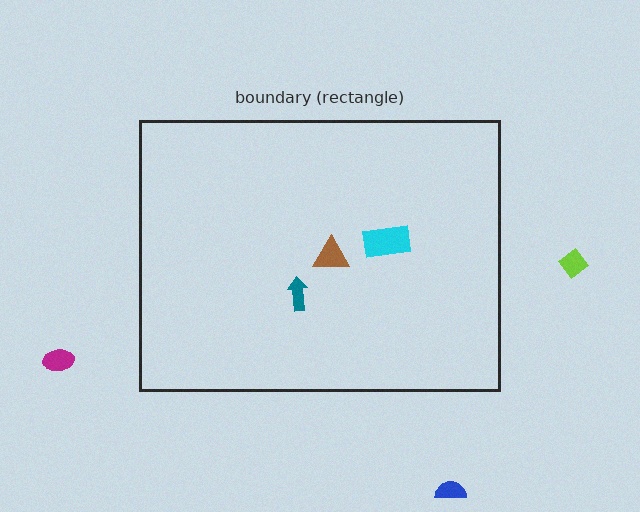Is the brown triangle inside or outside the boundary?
Inside.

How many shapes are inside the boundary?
3 inside, 3 outside.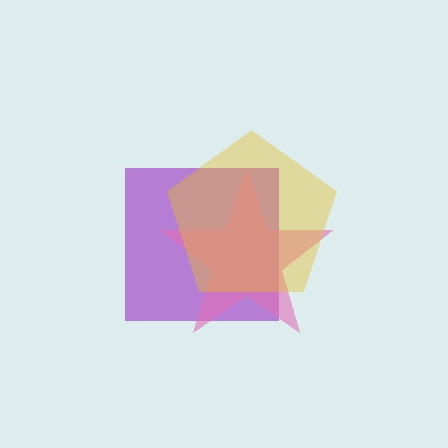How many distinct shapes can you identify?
There are 3 distinct shapes: a purple square, a pink star, a yellow pentagon.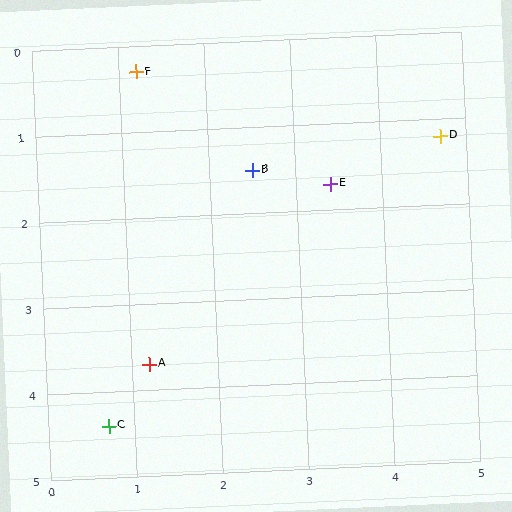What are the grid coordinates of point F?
Point F is at approximately (1.2, 0.3).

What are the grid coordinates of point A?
Point A is at approximately (1.2, 3.7).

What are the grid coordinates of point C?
Point C is at approximately (0.7, 4.4).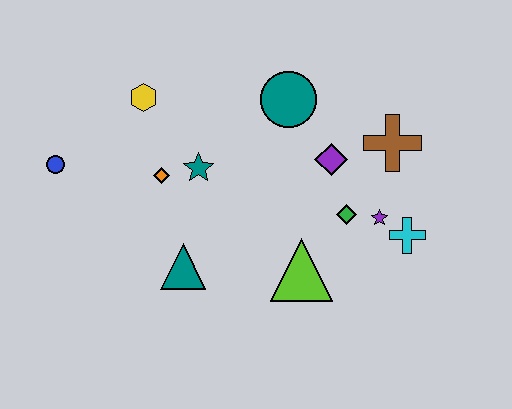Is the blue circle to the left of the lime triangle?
Yes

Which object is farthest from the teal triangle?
The brown cross is farthest from the teal triangle.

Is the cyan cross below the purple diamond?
Yes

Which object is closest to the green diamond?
The purple star is closest to the green diamond.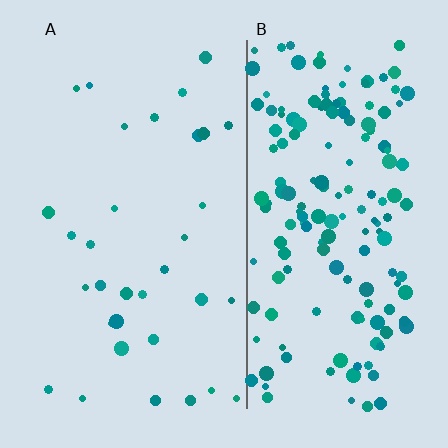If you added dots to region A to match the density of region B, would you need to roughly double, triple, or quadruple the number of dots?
Approximately quadruple.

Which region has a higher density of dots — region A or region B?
B (the right).